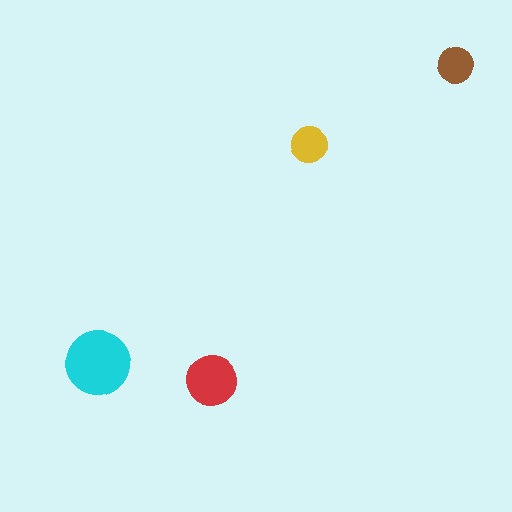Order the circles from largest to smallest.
the cyan one, the red one, the yellow one, the brown one.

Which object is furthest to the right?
The brown circle is rightmost.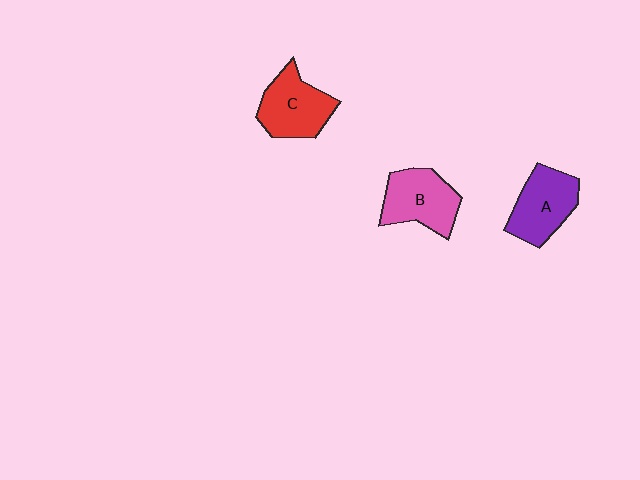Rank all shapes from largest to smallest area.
From largest to smallest: C (red), B (pink), A (purple).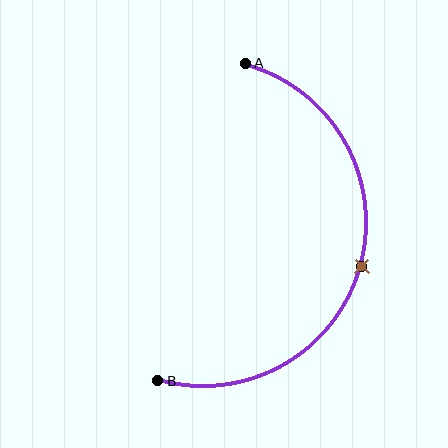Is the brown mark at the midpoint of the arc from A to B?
Yes. The brown mark lies on the arc at equal arc-length from both A and B — it is the arc midpoint.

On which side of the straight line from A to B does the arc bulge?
The arc bulges to the right of the straight line connecting A and B.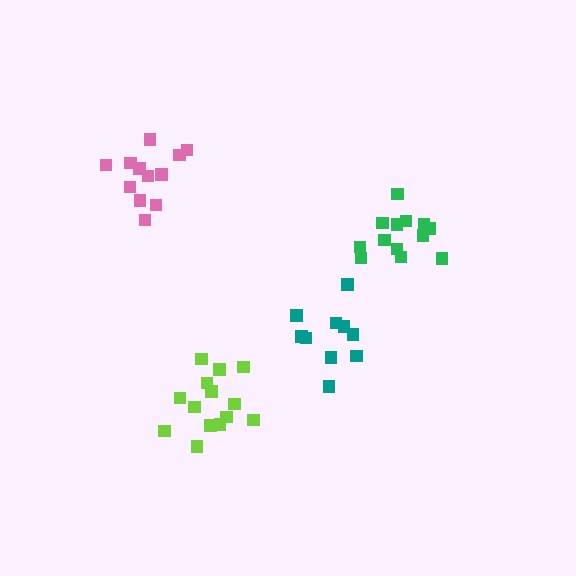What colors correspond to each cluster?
The clusters are colored: pink, teal, lime, green.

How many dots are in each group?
Group 1: 12 dots, Group 2: 11 dots, Group 3: 14 dots, Group 4: 13 dots (50 total).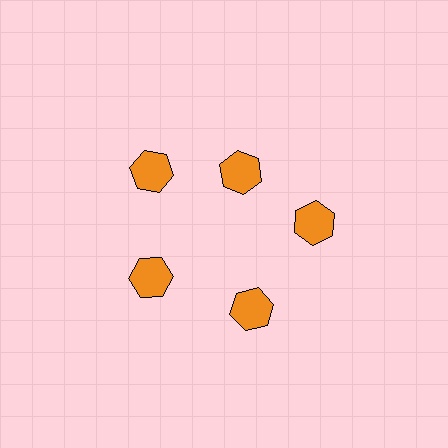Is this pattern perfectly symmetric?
No. The 5 orange hexagons are arranged in a ring, but one element near the 1 o'clock position is pulled inward toward the center, breaking the 5-fold rotational symmetry.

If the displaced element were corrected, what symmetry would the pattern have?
It would have 5-fold rotational symmetry — the pattern would map onto itself every 72 degrees.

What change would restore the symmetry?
The symmetry would be restored by moving it outward, back onto the ring so that all 5 hexagons sit at equal angles and equal distance from the center.